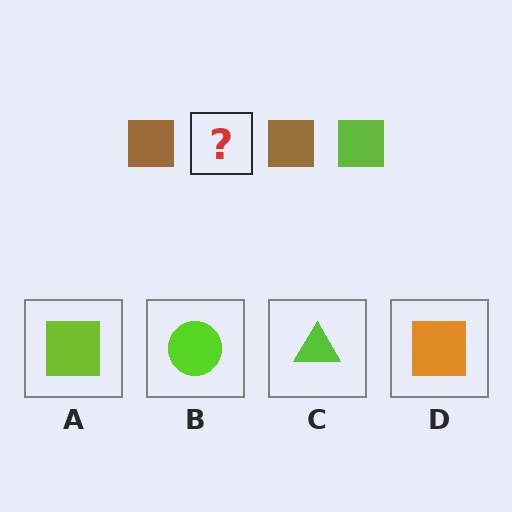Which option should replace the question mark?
Option A.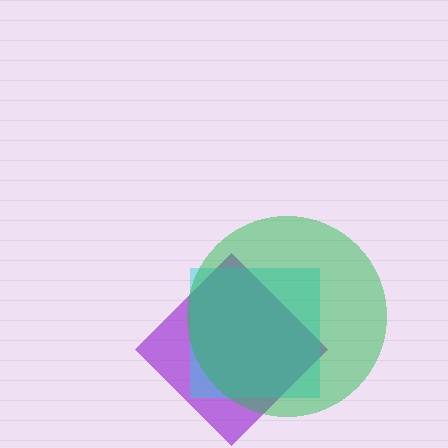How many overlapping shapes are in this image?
There are 3 overlapping shapes in the image.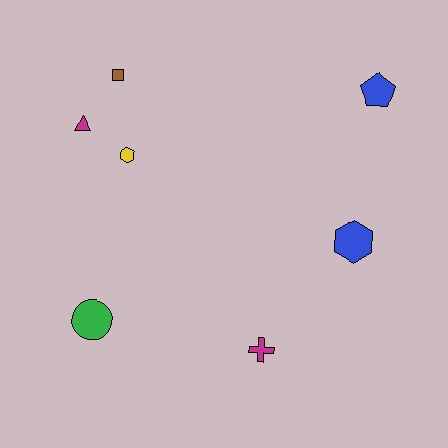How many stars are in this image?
There are no stars.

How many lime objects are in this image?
There are no lime objects.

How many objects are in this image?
There are 7 objects.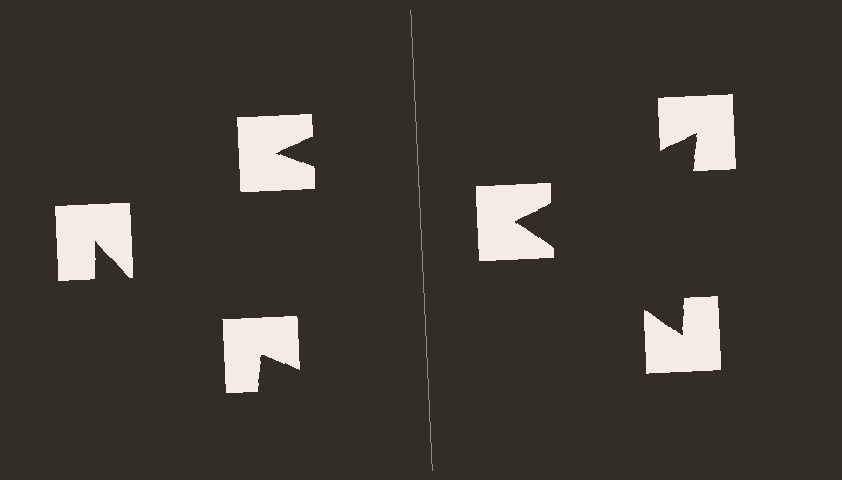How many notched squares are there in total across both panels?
6 — 3 on each side.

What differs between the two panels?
The notched squares are positioned identically on both sides; only the wedge orientations differ. On the right they align to a triangle; on the left they are misaligned.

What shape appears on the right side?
An illusory triangle.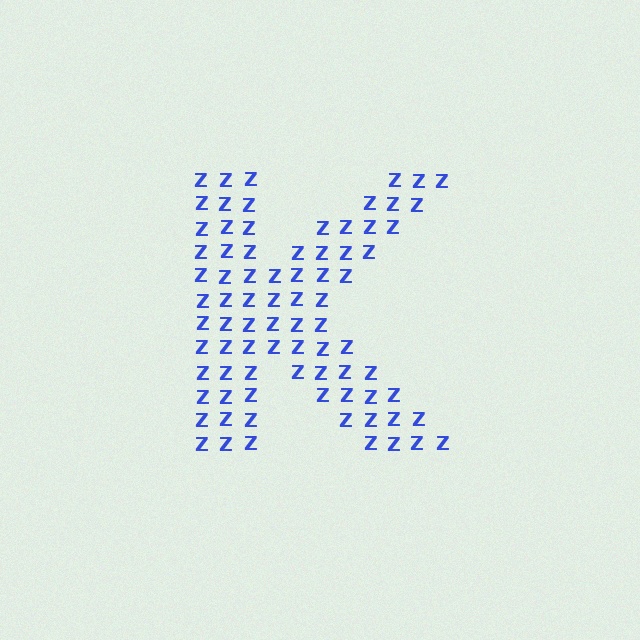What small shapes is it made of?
It is made of small letter Z's.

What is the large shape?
The large shape is the letter K.